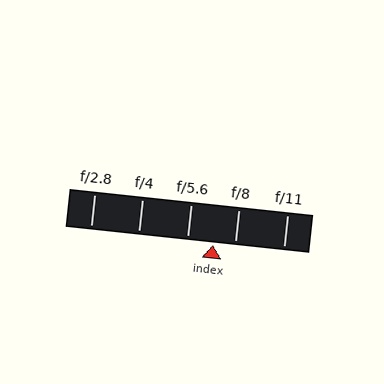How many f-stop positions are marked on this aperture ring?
There are 5 f-stop positions marked.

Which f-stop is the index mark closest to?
The index mark is closest to f/8.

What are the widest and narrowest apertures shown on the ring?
The widest aperture shown is f/2.8 and the narrowest is f/11.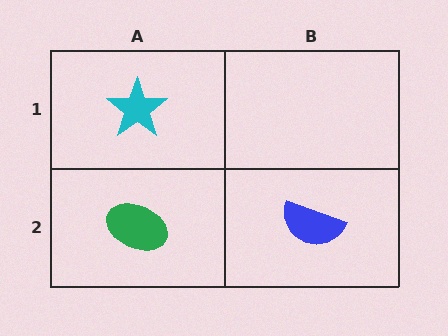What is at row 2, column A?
A green ellipse.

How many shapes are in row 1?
1 shape.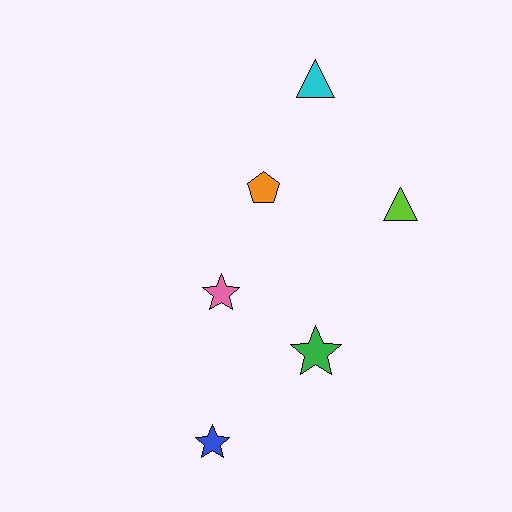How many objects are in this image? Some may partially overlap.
There are 6 objects.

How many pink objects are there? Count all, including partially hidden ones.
There is 1 pink object.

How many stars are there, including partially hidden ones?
There are 3 stars.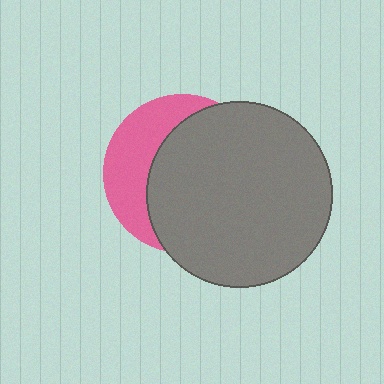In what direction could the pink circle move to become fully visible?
The pink circle could move left. That would shift it out from behind the gray circle entirely.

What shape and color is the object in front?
The object in front is a gray circle.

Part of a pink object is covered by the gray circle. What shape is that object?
It is a circle.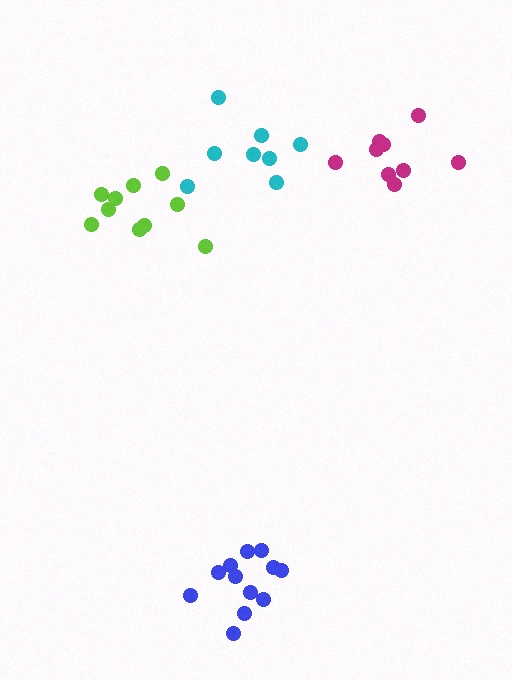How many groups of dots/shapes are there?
There are 4 groups.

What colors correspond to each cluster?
The clusters are colored: magenta, cyan, lime, blue.